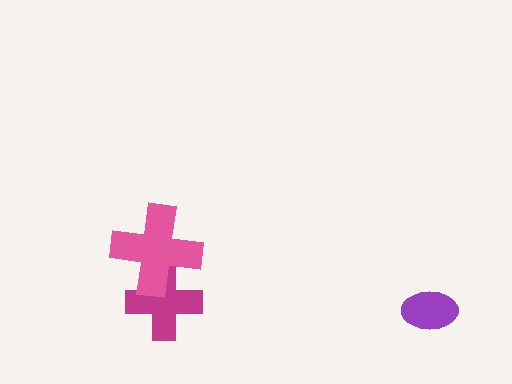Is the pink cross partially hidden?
No, no other shape covers it.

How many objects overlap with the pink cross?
1 object overlaps with the pink cross.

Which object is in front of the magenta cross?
The pink cross is in front of the magenta cross.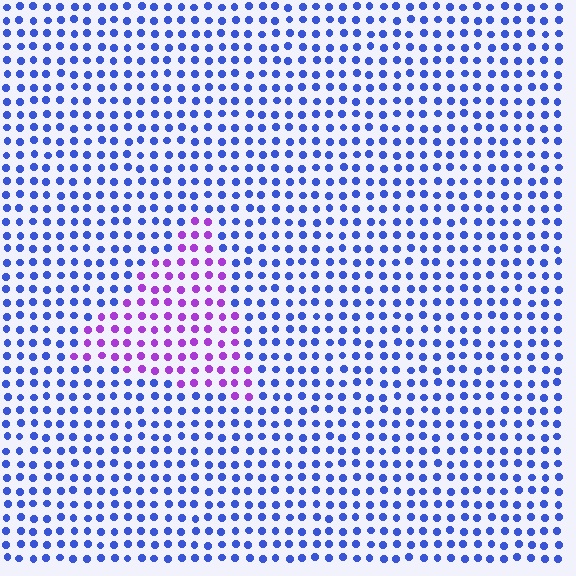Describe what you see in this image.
The image is filled with small blue elements in a uniform arrangement. A triangle-shaped region is visible where the elements are tinted to a slightly different hue, forming a subtle color boundary.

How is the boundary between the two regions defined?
The boundary is defined purely by a slight shift in hue (about 55 degrees). Spacing, size, and orientation are identical on both sides.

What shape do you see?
I see a triangle.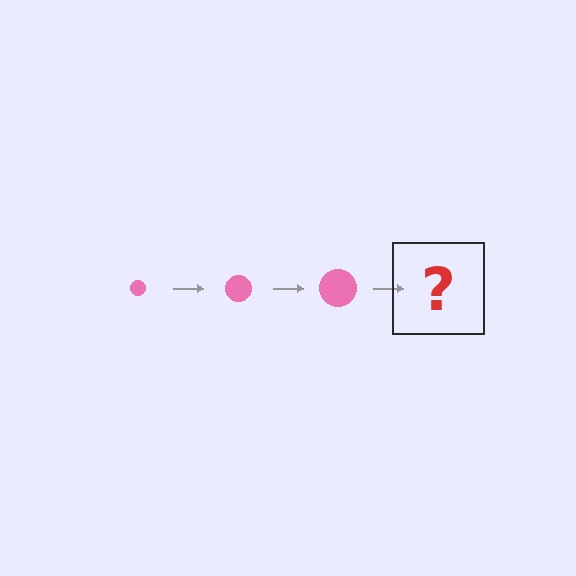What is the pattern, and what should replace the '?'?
The pattern is that the circle gets progressively larger each step. The '?' should be a pink circle, larger than the previous one.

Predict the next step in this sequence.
The next step is a pink circle, larger than the previous one.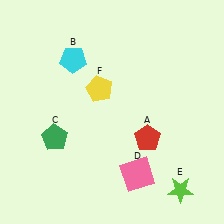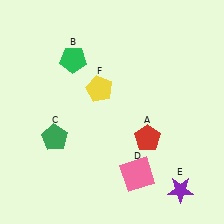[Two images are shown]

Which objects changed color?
B changed from cyan to green. E changed from lime to purple.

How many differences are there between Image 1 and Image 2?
There are 2 differences between the two images.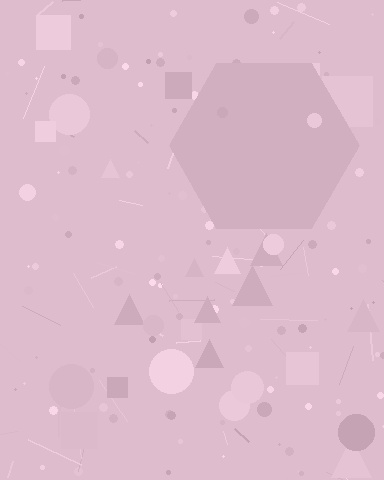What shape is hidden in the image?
A hexagon is hidden in the image.